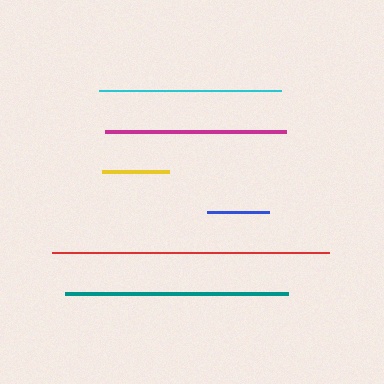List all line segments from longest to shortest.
From longest to shortest: red, teal, cyan, magenta, yellow, blue.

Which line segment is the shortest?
The blue line is the shortest at approximately 62 pixels.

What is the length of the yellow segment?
The yellow segment is approximately 68 pixels long.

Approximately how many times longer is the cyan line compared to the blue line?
The cyan line is approximately 2.9 times the length of the blue line.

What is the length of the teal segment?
The teal segment is approximately 222 pixels long.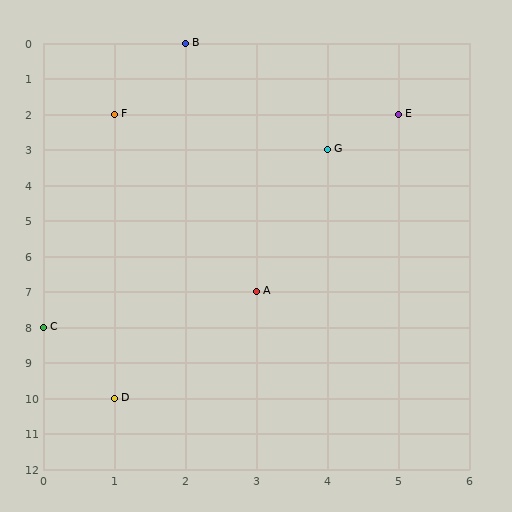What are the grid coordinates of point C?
Point C is at grid coordinates (0, 8).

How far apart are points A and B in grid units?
Points A and B are 1 column and 7 rows apart (about 7.1 grid units diagonally).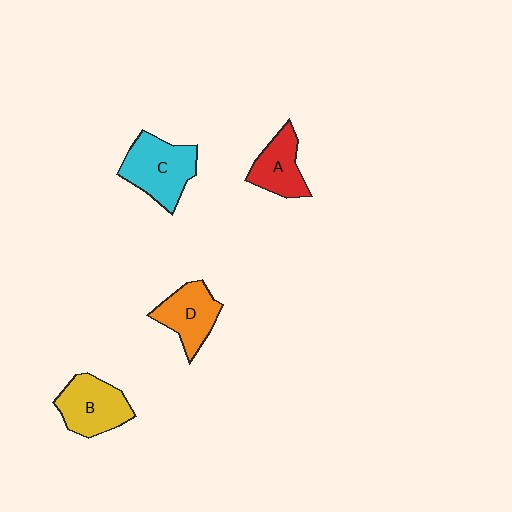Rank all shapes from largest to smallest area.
From largest to smallest: C (cyan), B (yellow), D (orange), A (red).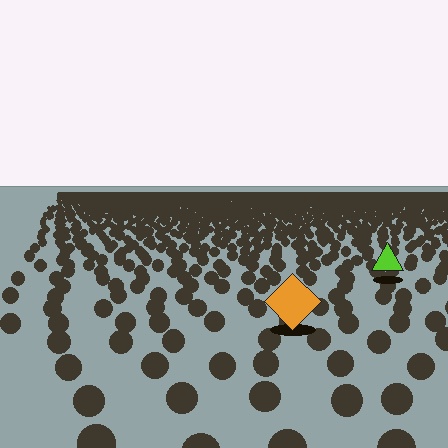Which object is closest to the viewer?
The orange diamond is closest. The texture marks near it are larger and more spread out.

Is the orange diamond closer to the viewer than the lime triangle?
Yes. The orange diamond is closer — you can tell from the texture gradient: the ground texture is coarser near it.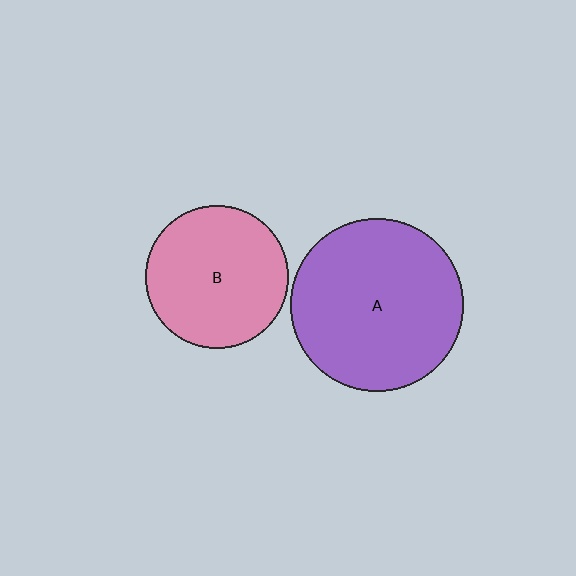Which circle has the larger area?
Circle A (purple).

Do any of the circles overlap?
No, none of the circles overlap.